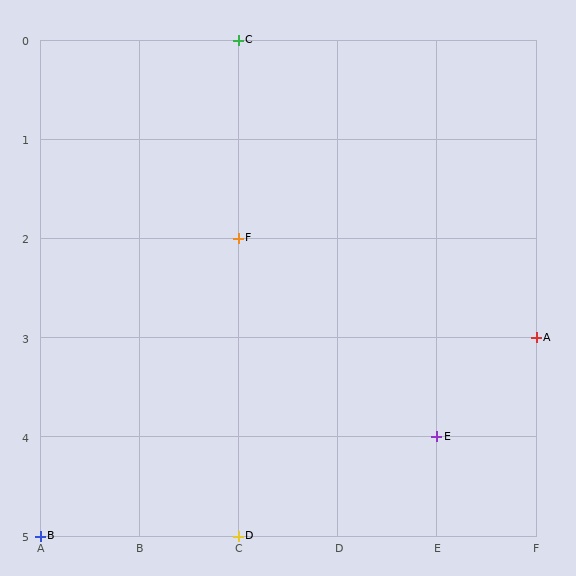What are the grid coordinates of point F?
Point F is at grid coordinates (C, 2).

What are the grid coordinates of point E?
Point E is at grid coordinates (E, 4).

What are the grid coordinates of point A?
Point A is at grid coordinates (F, 3).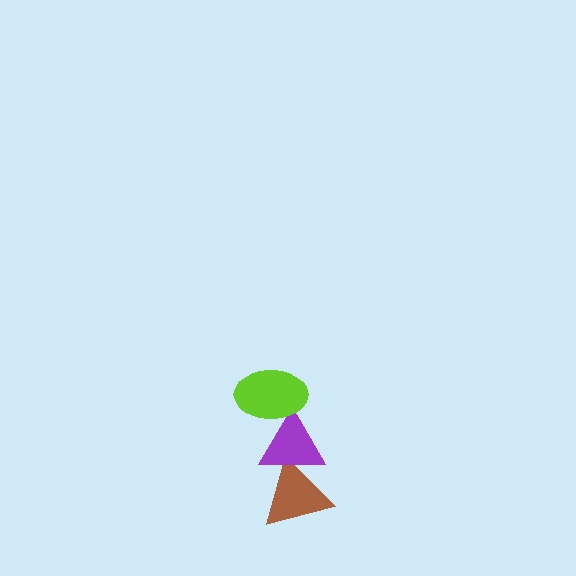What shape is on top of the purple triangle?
The lime ellipse is on top of the purple triangle.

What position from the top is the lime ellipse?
The lime ellipse is 1st from the top.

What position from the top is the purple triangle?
The purple triangle is 2nd from the top.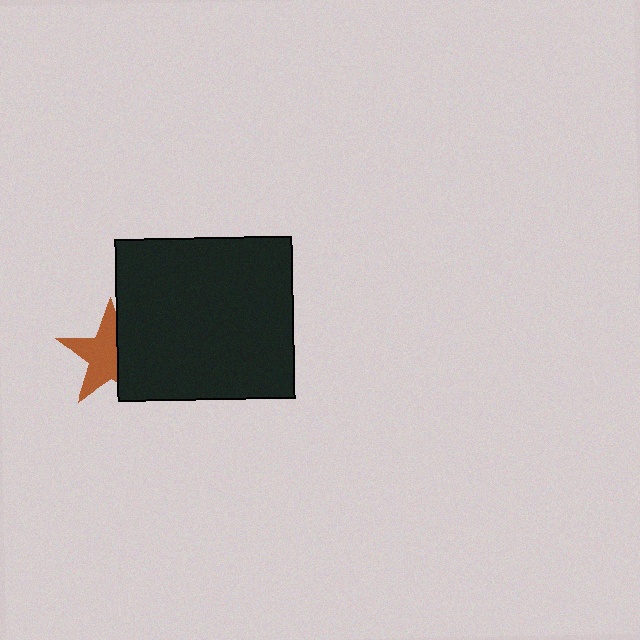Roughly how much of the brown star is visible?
About half of it is visible (roughly 61%).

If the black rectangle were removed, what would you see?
You would see the complete brown star.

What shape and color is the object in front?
The object in front is a black rectangle.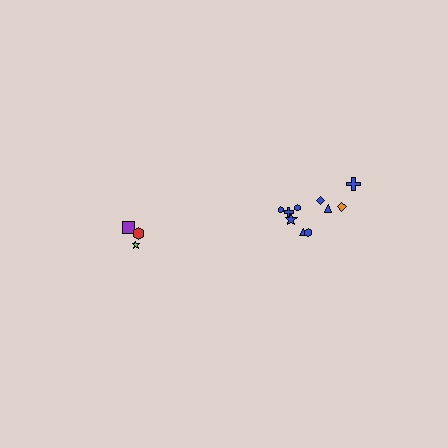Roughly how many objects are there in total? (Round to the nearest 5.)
Roughly 15 objects in total.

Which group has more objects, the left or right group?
The right group.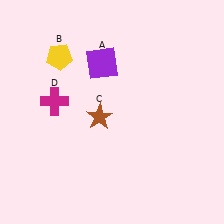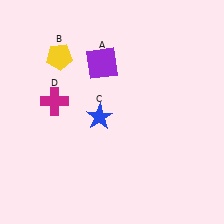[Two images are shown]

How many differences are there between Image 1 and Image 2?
There is 1 difference between the two images.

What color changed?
The star (C) changed from brown in Image 1 to blue in Image 2.